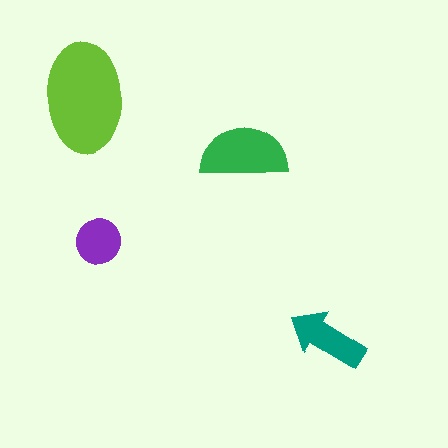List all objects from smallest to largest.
The purple circle, the teal arrow, the green semicircle, the lime ellipse.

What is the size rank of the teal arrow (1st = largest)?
3rd.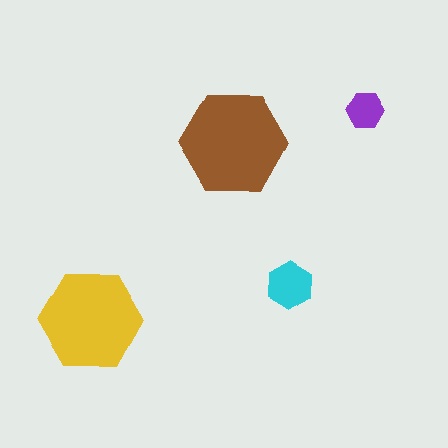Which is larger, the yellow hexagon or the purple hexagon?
The yellow one.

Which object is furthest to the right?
The purple hexagon is rightmost.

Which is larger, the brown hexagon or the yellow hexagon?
The brown one.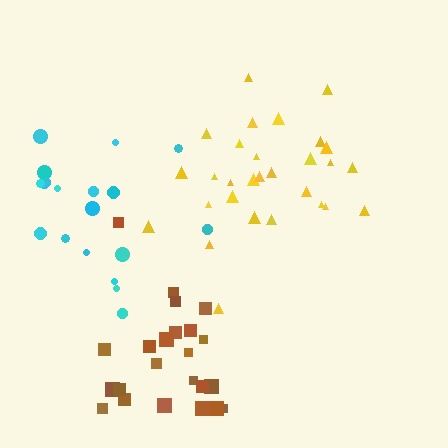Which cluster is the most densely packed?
Brown.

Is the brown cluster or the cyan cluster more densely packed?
Brown.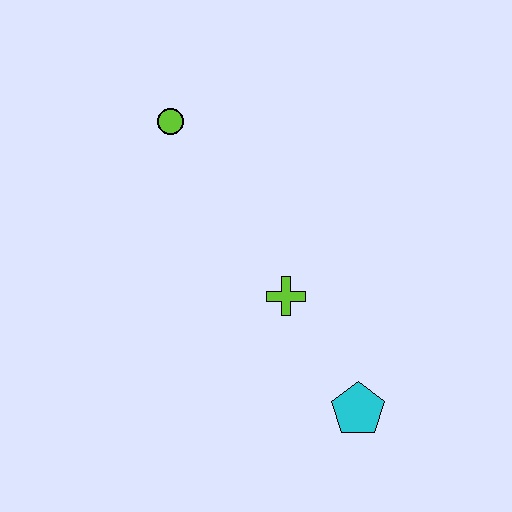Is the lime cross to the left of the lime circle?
No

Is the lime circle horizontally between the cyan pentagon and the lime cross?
No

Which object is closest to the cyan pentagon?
The lime cross is closest to the cyan pentagon.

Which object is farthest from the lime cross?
The lime circle is farthest from the lime cross.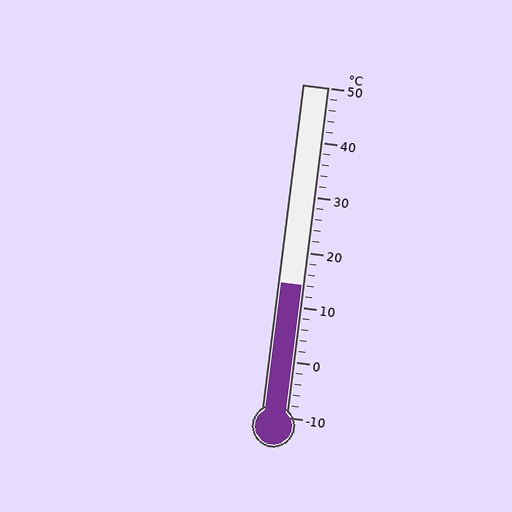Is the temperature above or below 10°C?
The temperature is above 10°C.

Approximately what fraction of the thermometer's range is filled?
The thermometer is filled to approximately 40% of its range.